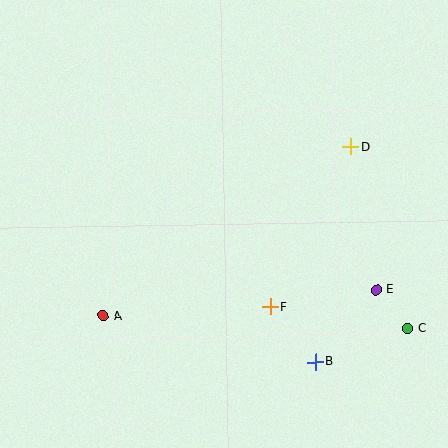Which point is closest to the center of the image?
Point F at (271, 307) is closest to the center.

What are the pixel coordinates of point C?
Point C is at (408, 328).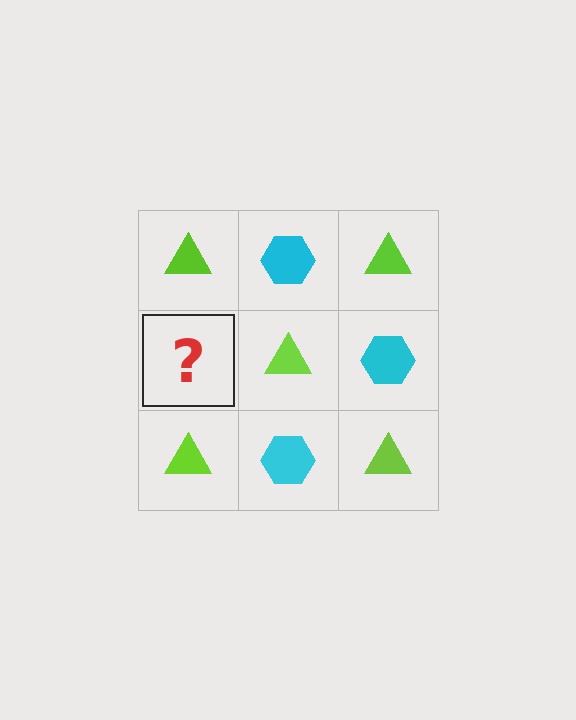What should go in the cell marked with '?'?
The missing cell should contain a cyan hexagon.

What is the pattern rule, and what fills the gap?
The rule is that it alternates lime triangle and cyan hexagon in a checkerboard pattern. The gap should be filled with a cyan hexagon.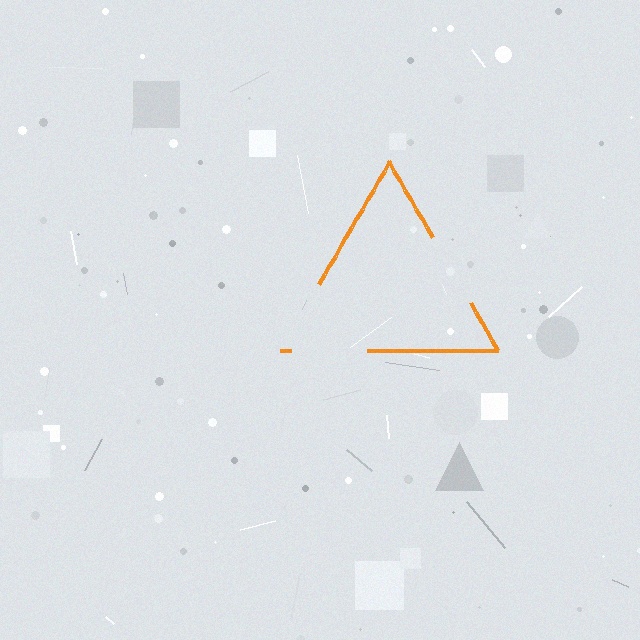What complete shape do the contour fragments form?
The contour fragments form a triangle.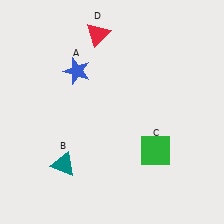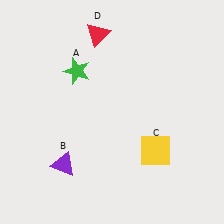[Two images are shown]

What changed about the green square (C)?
In Image 1, C is green. In Image 2, it changed to yellow.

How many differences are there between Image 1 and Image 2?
There are 3 differences between the two images.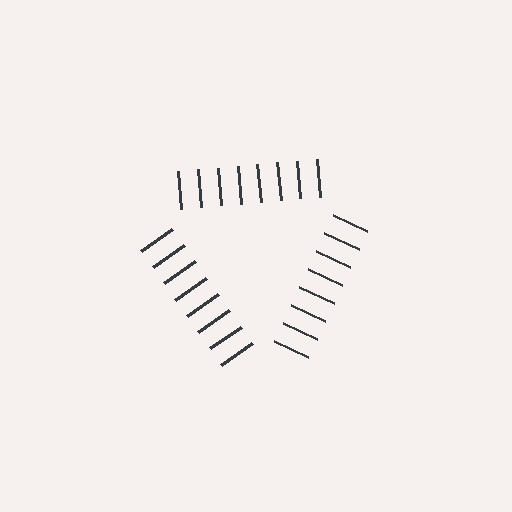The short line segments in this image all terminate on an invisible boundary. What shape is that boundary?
An illusory triangle — the line segments terminate on its edges but no continuous stroke is drawn.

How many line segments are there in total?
24 — 8 along each of the 3 edges.